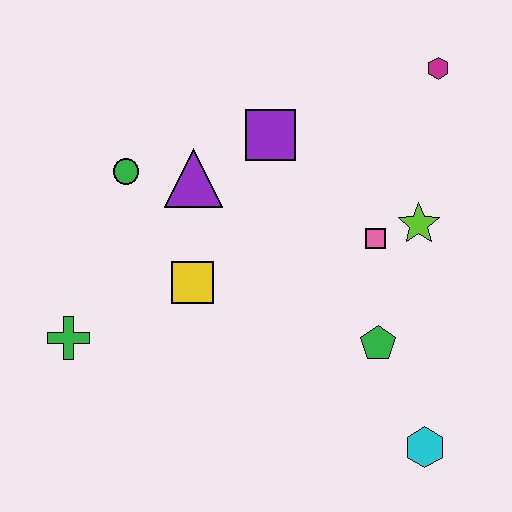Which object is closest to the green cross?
The yellow square is closest to the green cross.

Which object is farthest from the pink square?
The green cross is farthest from the pink square.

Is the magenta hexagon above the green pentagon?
Yes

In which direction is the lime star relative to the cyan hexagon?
The lime star is above the cyan hexagon.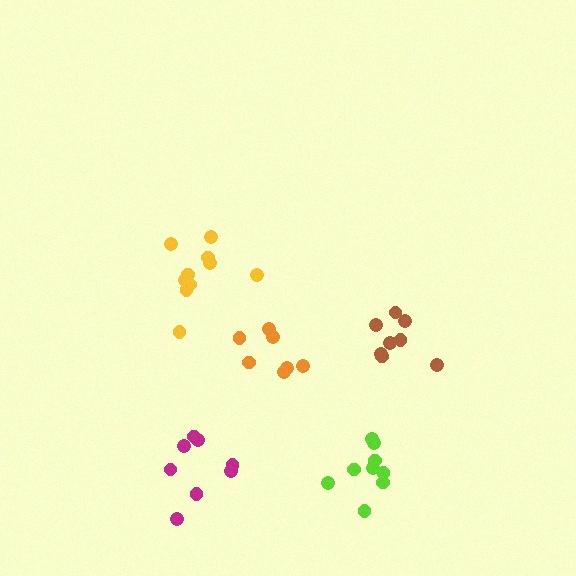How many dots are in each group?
Group 1: 7 dots, Group 2: 9 dots, Group 3: 8 dots, Group 4: 8 dots, Group 5: 10 dots (42 total).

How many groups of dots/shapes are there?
There are 5 groups.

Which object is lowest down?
The lime cluster is bottommost.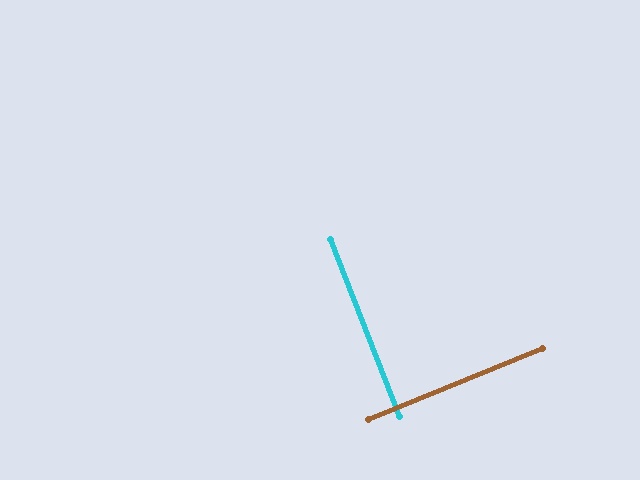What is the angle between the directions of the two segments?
Approximately 89 degrees.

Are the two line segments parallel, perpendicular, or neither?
Perpendicular — they meet at approximately 89°.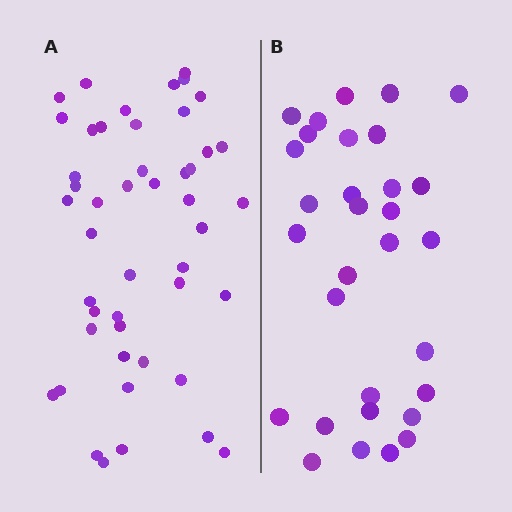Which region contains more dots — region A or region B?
Region A (the left region) has more dots.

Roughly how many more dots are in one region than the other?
Region A has approximately 15 more dots than region B.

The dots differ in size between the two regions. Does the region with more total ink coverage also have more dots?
No. Region B has more total ink coverage because its dots are larger, but region A actually contains more individual dots. Total area can be misleading — the number of items is what matters here.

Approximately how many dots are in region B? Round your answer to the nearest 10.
About 30 dots. (The exact count is 31, which rounds to 30.)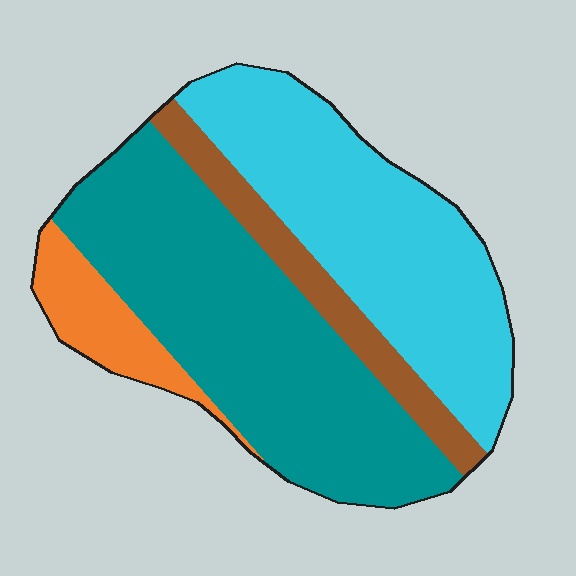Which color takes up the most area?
Teal, at roughly 45%.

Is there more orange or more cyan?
Cyan.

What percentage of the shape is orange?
Orange takes up less than a quarter of the shape.